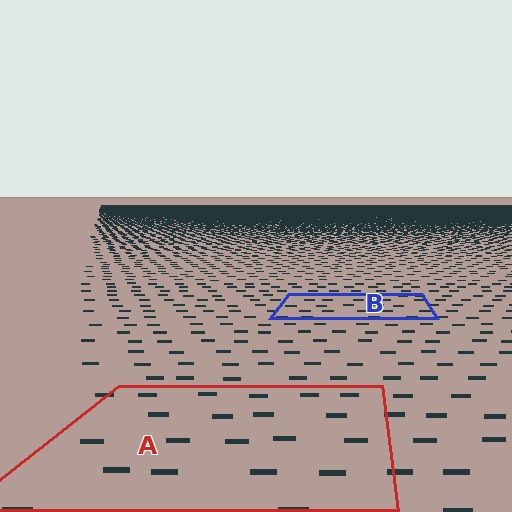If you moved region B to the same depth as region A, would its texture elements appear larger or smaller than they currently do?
They would appear larger. At a closer depth, the same texture elements are projected at a bigger on-screen size.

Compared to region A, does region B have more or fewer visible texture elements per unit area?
Region B has more texture elements per unit area — they are packed more densely because it is farther away.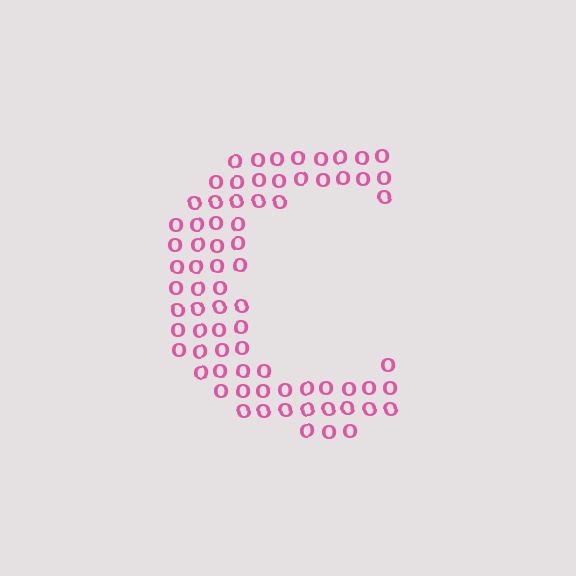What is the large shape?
The large shape is the letter C.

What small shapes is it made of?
It is made of small letter O's.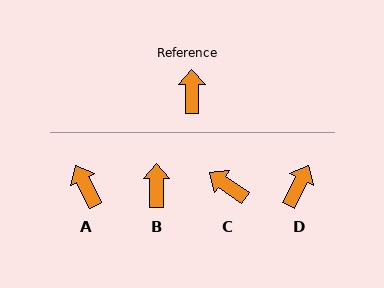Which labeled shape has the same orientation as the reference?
B.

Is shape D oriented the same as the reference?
No, it is off by about 26 degrees.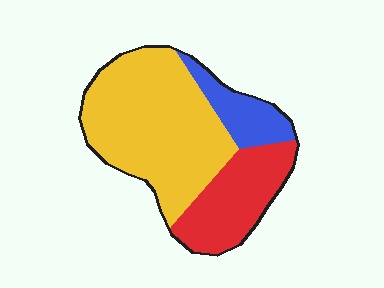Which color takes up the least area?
Blue, at roughly 15%.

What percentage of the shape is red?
Red takes up between a quarter and a half of the shape.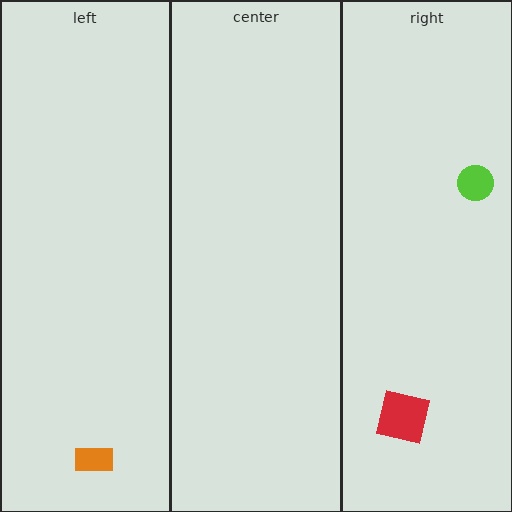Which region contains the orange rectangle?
The left region.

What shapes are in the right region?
The lime circle, the red square.